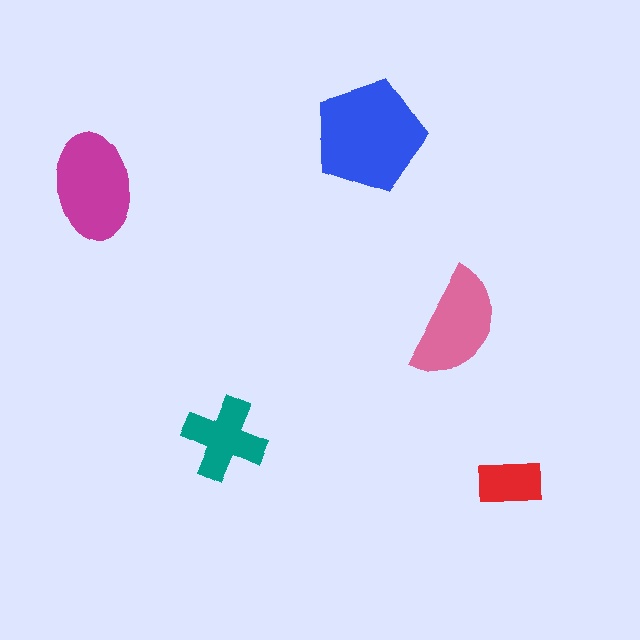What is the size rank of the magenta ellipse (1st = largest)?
2nd.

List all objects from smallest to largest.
The red rectangle, the teal cross, the pink semicircle, the magenta ellipse, the blue pentagon.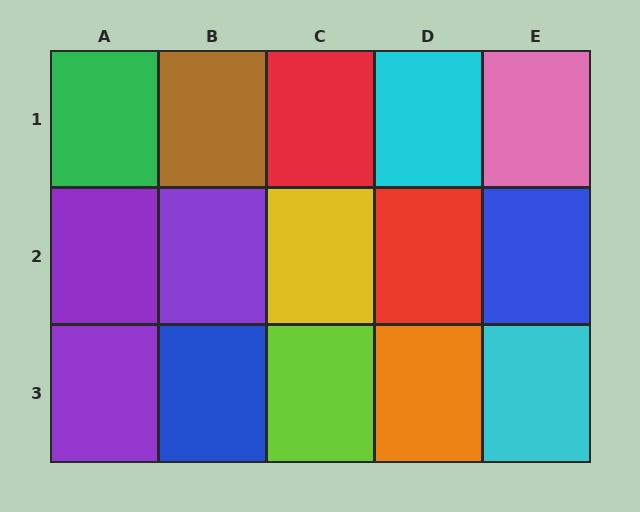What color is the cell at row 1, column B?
Brown.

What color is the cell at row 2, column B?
Purple.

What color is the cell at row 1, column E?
Pink.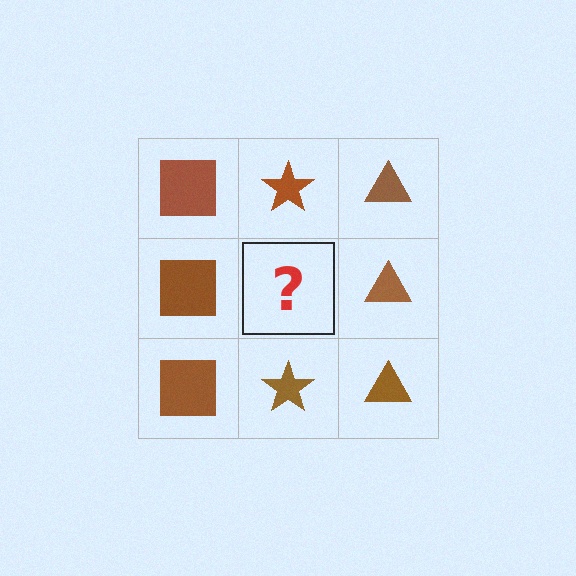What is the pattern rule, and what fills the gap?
The rule is that each column has a consistent shape. The gap should be filled with a brown star.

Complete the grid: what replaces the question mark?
The question mark should be replaced with a brown star.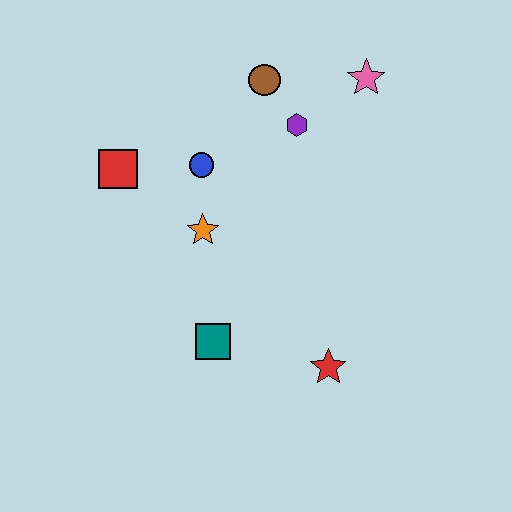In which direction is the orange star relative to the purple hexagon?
The orange star is below the purple hexagon.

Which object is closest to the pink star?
The purple hexagon is closest to the pink star.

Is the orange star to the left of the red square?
No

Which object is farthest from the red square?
The red star is farthest from the red square.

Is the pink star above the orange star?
Yes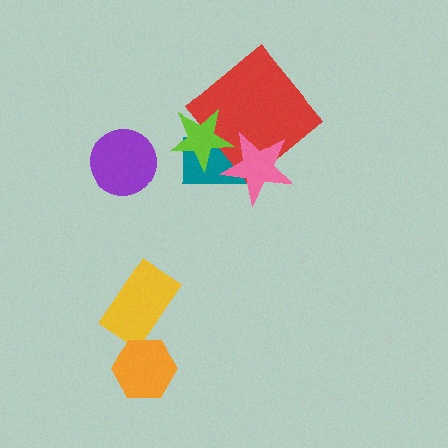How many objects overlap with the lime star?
3 objects overlap with the lime star.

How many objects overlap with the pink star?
3 objects overlap with the pink star.